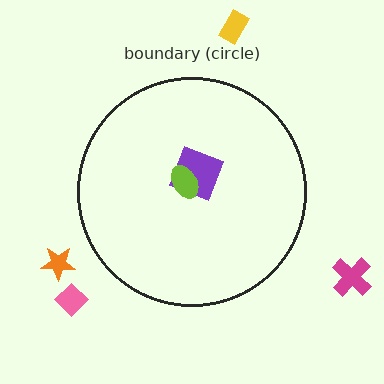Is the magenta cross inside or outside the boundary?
Outside.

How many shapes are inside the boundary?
2 inside, 4 outside.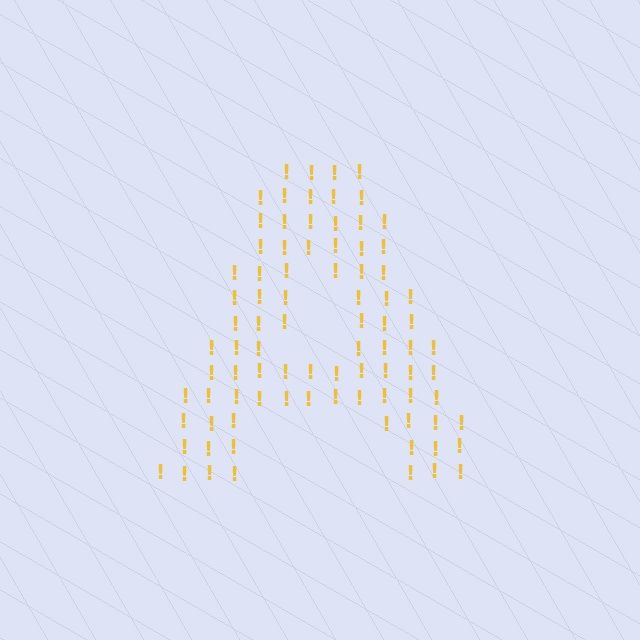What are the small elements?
The small elements are exclamation marks.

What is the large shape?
The large shape is the letter A.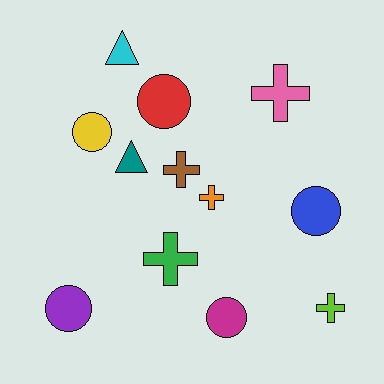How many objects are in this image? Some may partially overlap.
There are 12 objects.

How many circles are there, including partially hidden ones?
There are 5 circles.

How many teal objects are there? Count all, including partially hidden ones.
There is 1 teal object.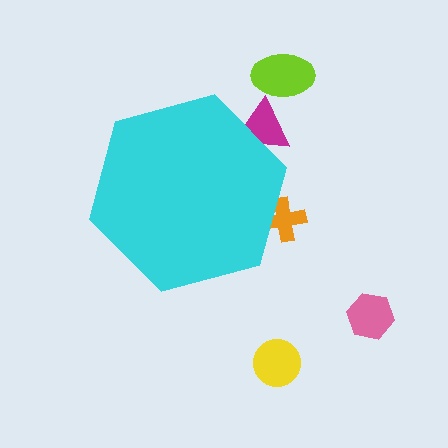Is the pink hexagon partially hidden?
No, the pink hexagon is fully visible.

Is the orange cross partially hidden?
Yes, the orange cross is partially hidden behind the cyan hexagon.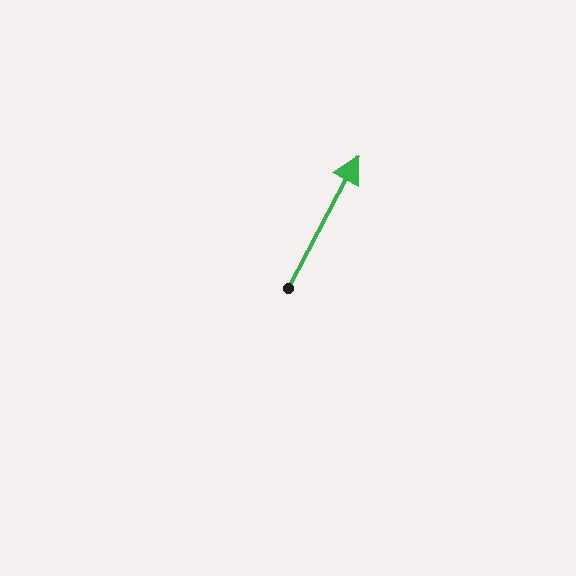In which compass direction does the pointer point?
Northeast.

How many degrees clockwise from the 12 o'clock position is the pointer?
Approximately 28 degrees.